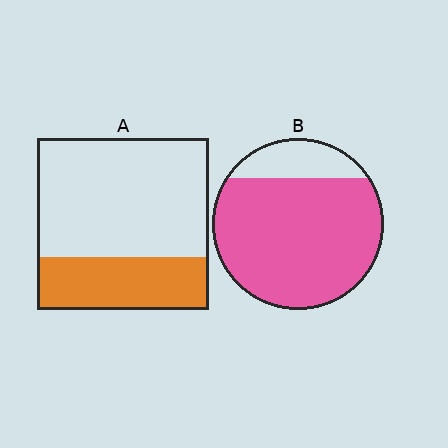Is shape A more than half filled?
No.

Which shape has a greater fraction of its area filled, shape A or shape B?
Shape B.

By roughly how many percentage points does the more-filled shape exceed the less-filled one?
By roughly 50 percentage points (B over A).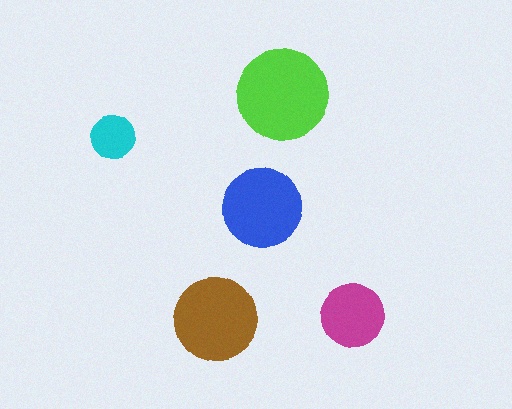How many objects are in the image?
There are 5 objects in the image.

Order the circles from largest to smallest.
the lime one, the brown one, the blue one, the magenta one, the cyan one.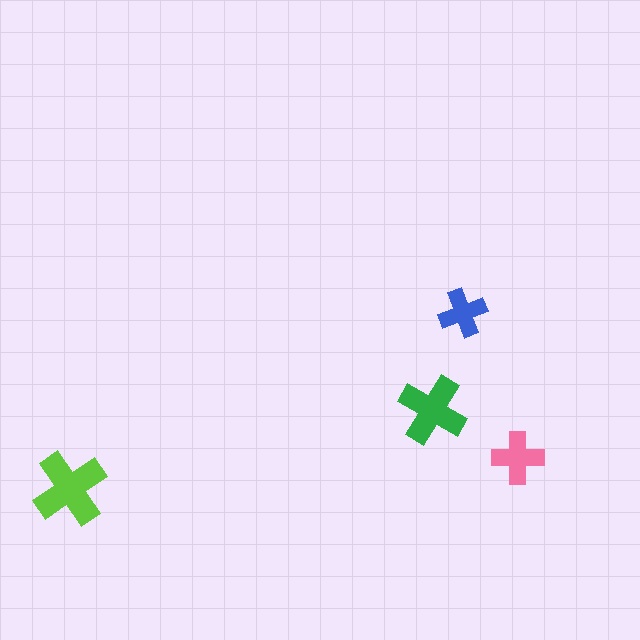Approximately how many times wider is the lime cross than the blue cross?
About 1.5 times wider.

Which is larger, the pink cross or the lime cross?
The lime one.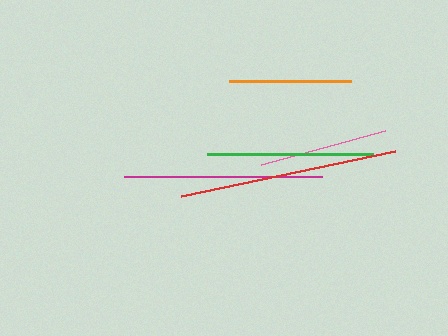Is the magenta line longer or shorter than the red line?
The red line is longer than the magenta line.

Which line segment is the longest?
The red line is the longest at approximately 218 pixels.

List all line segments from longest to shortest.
From longest to shortest: red, magenta, green, pink, orange.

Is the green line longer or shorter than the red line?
The red line is longer than the green line.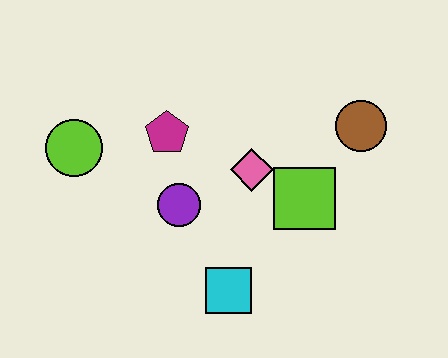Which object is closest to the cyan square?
The purple circle is closest to the cyan square.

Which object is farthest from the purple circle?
The brown circle is farthest from the purple circle.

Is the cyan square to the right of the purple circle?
Yes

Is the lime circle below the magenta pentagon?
Yes